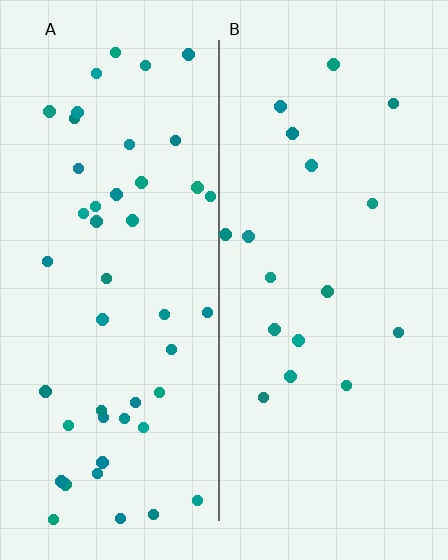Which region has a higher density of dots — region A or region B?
A (the left).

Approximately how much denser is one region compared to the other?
Approximately 2.6× — region A over region B.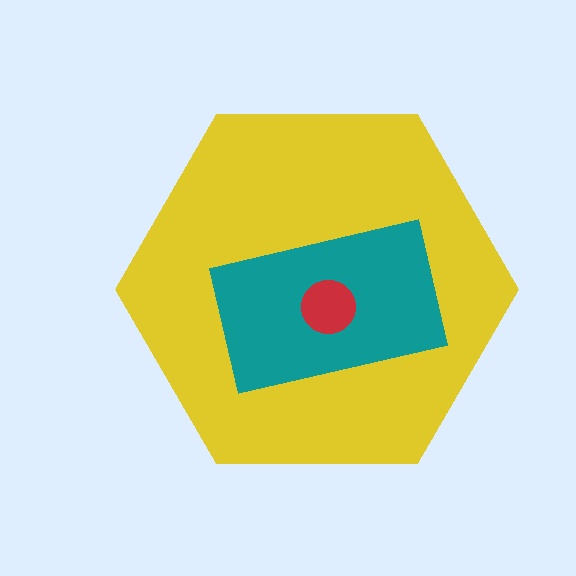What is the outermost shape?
The yellow hexagon.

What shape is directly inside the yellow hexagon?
The teal rectangle.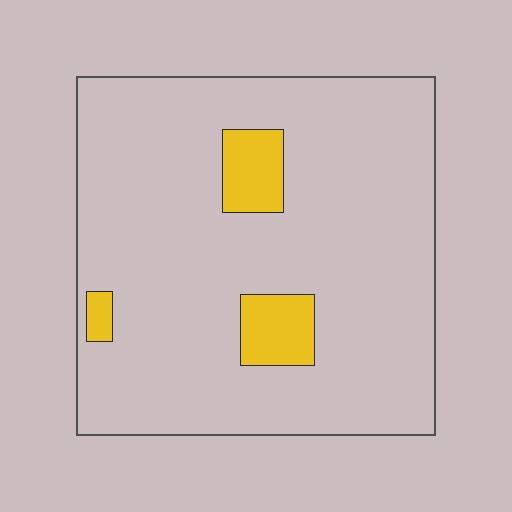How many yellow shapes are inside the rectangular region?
3.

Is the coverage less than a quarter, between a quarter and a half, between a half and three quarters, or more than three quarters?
Less than a quarter.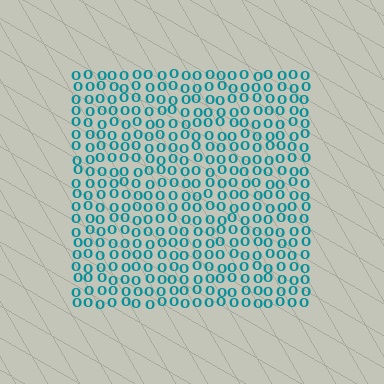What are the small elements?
The small elements are letter O's.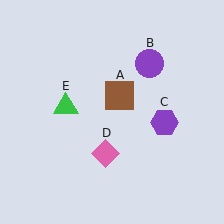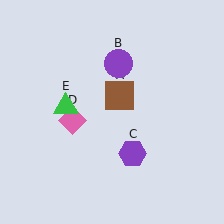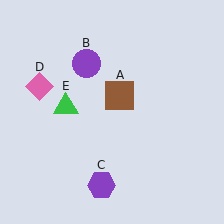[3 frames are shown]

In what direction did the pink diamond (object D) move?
The pink diamond (object D) moved up and to the left.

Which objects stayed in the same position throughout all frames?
Brown square (object A) and green triangle (object E) remained stationary.